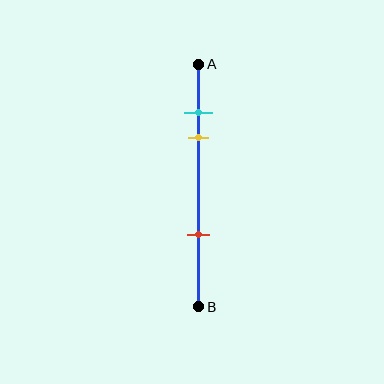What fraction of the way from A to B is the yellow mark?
The yellow mark is approximately 30% (0.3) of the way from A to B.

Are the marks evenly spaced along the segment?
No, the marks are not evenly spaced.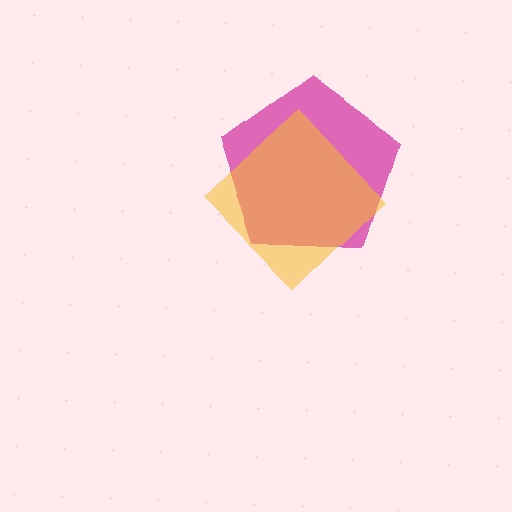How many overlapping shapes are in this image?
There are 2 overlapping shapes in the image.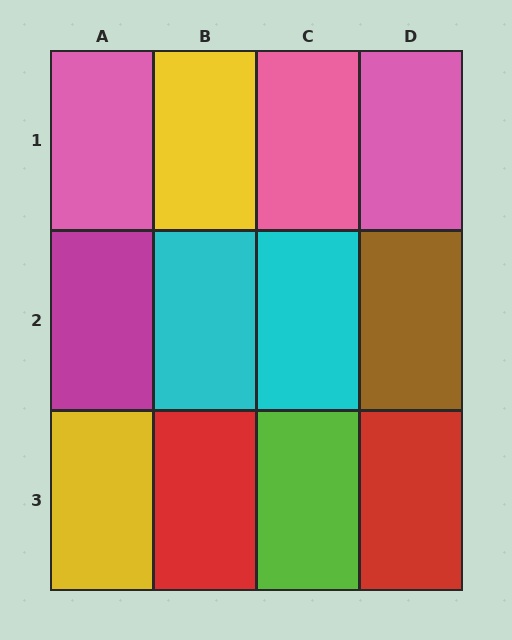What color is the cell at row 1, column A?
Pink.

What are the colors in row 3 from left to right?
Yellow, red, lime, red.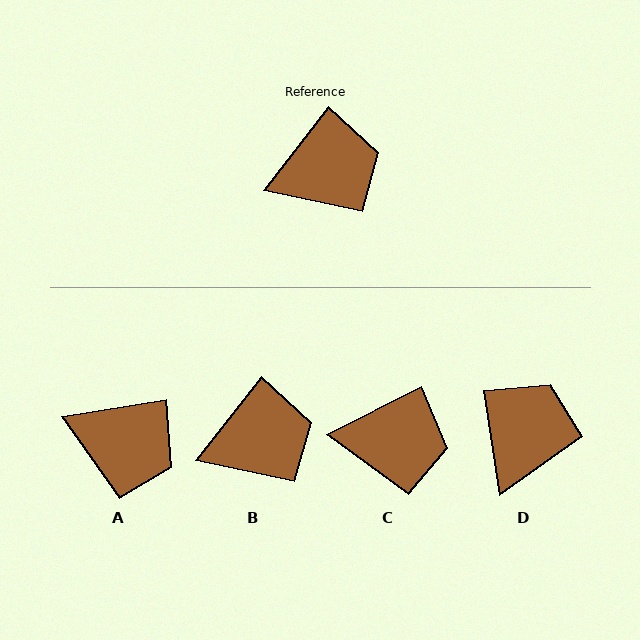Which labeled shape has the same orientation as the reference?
B.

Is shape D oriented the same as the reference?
No, it is off by about 47 degrees.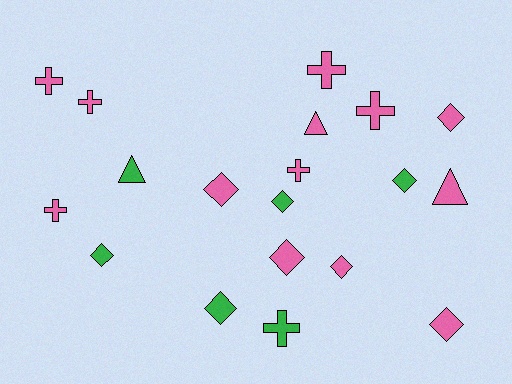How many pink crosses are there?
There are 6 pink crosses.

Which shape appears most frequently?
Diamond, with 9 objects.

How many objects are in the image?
There are 19 objects.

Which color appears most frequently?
Pink, with 13 objects.